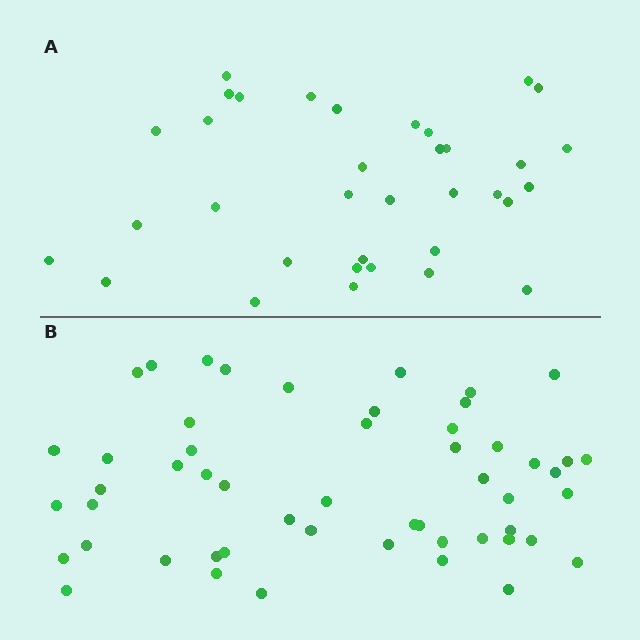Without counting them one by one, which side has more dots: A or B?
Region B (the bottom region) has more dots.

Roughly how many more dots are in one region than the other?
Region B has approximately 20 more dots than region A.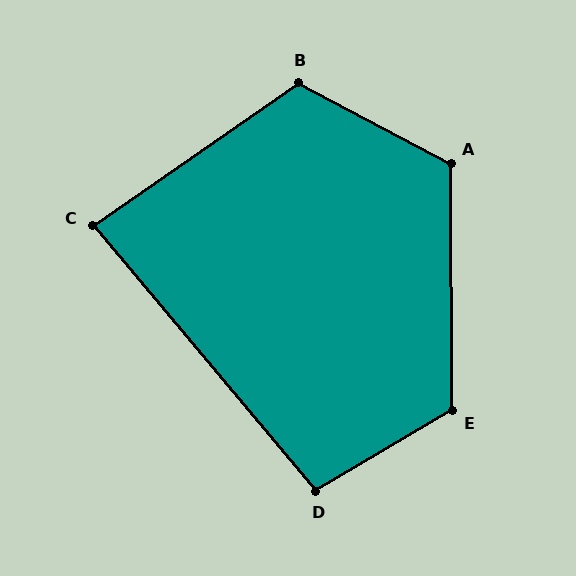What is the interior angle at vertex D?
Approximately 100 degrees (obtuse).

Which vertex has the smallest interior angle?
C, at approximately 85 degrees.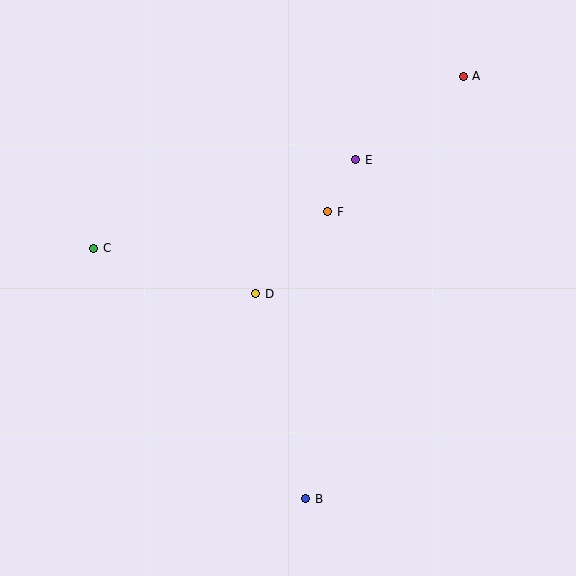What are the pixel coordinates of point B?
Point B is at (306, 499).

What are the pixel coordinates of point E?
Point E is at (356, 160).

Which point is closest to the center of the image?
Point D at (256, 294) is closest to the center.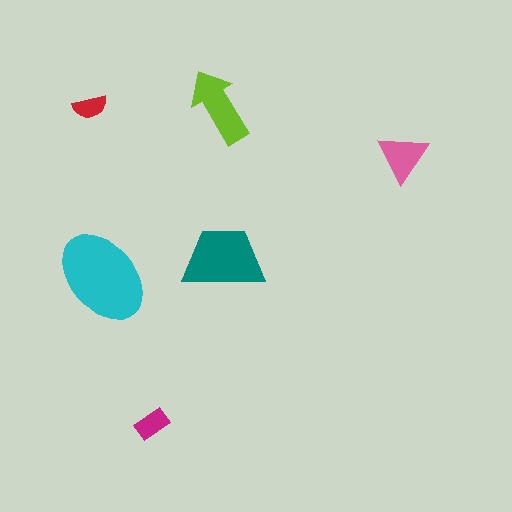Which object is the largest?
The cyan ellipse.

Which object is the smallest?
The red semicircle.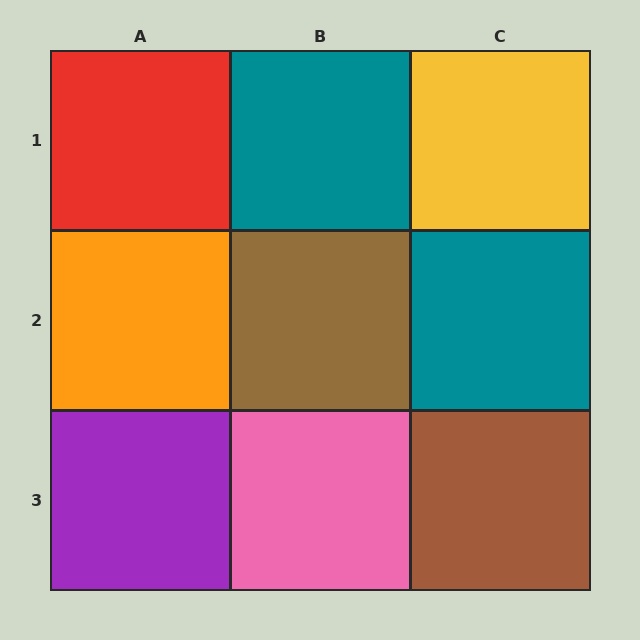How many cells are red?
1 cell is red.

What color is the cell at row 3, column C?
Brown.